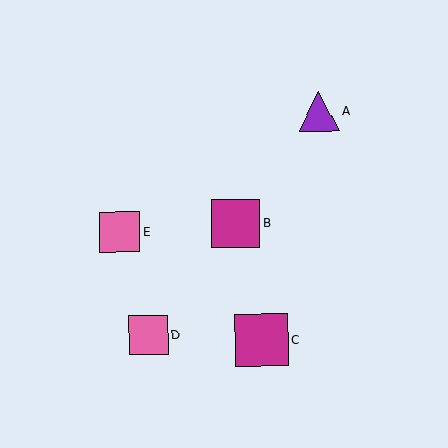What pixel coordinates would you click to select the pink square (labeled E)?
Click at (120, 232) to select the pink square E.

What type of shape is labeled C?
Shape C is a magenta square.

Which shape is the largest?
The magenta square (labeled C) is the largest.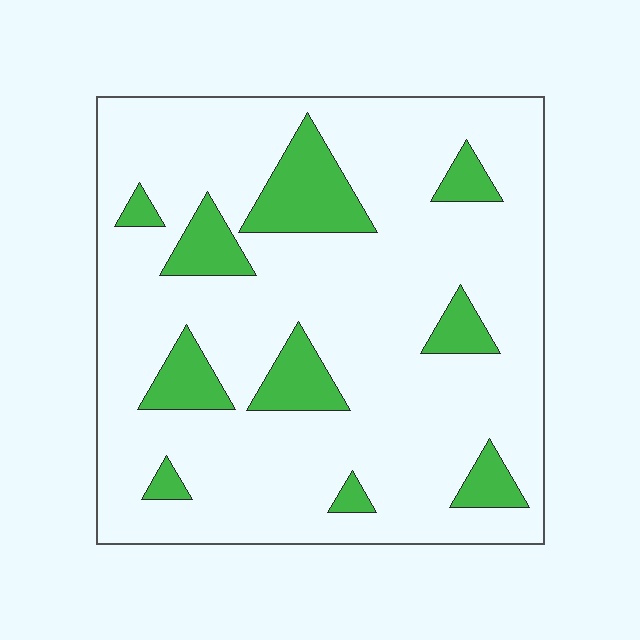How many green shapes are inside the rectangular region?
10.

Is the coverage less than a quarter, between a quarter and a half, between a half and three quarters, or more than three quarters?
Less than a quarter.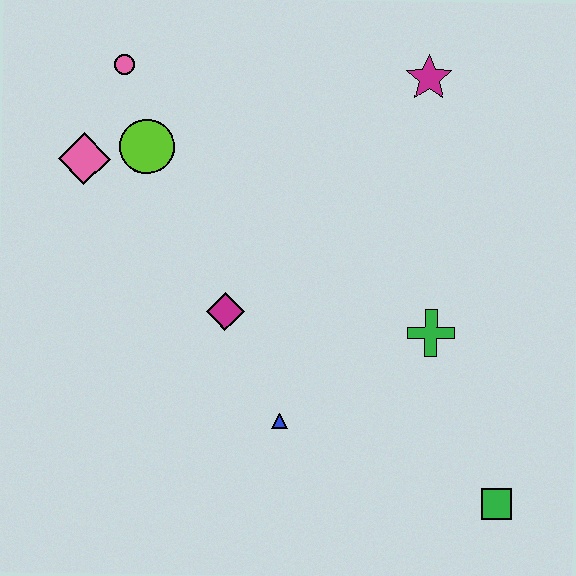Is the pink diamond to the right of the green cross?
No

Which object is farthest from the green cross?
The pink circle is farthest from the green cross.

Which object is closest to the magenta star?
The green cross is closest to the magenta star.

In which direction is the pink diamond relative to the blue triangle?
The pink diamond is above the blue triangle.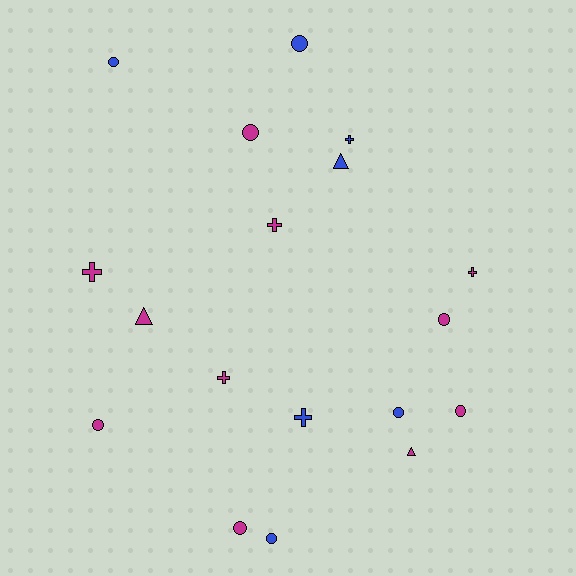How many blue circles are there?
There are 4 blue circles.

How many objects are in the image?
There are 18 objects.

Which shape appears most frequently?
Circle, with 9 objects.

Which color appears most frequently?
Magenta, with 11 objects.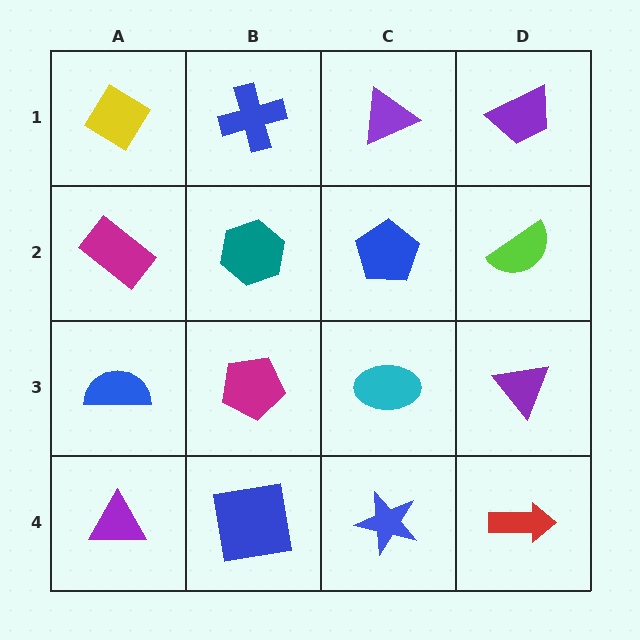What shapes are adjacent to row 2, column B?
A blue cross (row 1, column B), a magenta pentagon (row 3, column B), a magenta rectangle (row 2, column A), a blue pentagon (row 2, column C).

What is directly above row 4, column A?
A blue semicircle.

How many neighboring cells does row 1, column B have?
3.